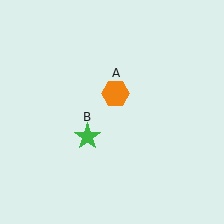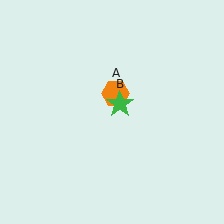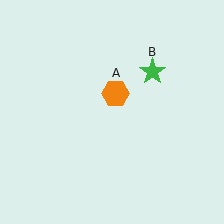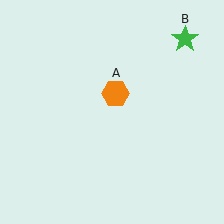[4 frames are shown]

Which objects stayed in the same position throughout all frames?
Orange hexagon (object A) remained stationary.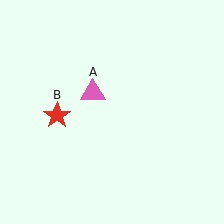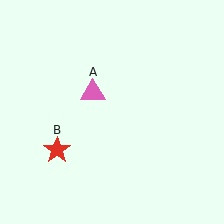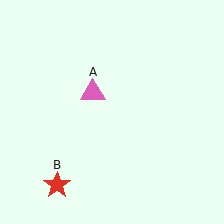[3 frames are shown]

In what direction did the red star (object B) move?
The red star (object B) moved down.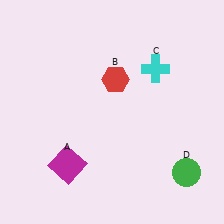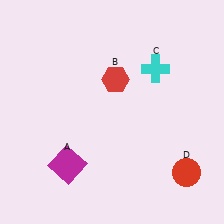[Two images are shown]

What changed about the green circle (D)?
In Image 1, D is green. In Image 2, it changed to red.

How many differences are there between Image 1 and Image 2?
There is 1 difference between the two images.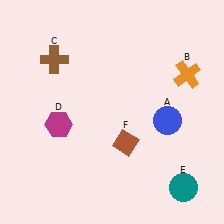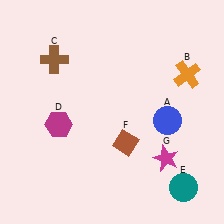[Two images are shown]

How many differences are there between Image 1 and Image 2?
There is 1 difference between the two images.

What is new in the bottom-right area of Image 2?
A magenta star (G) was added in the bottom-right area of Image 2.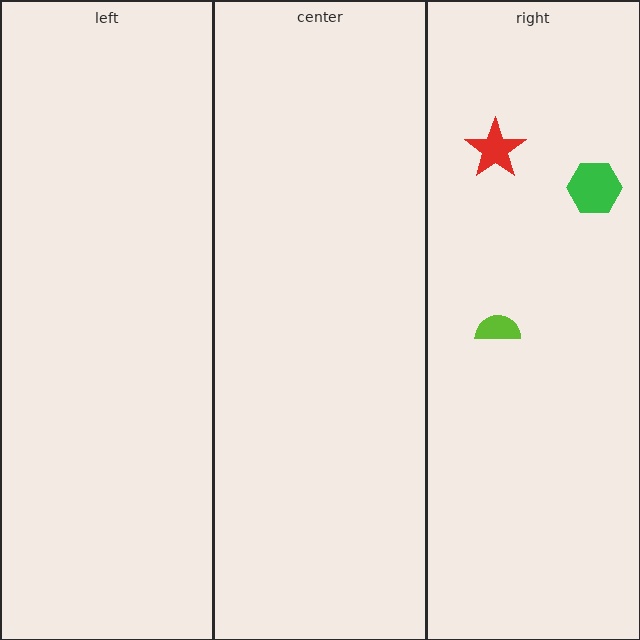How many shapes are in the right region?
3.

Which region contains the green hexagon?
The right region.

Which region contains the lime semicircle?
The right region.